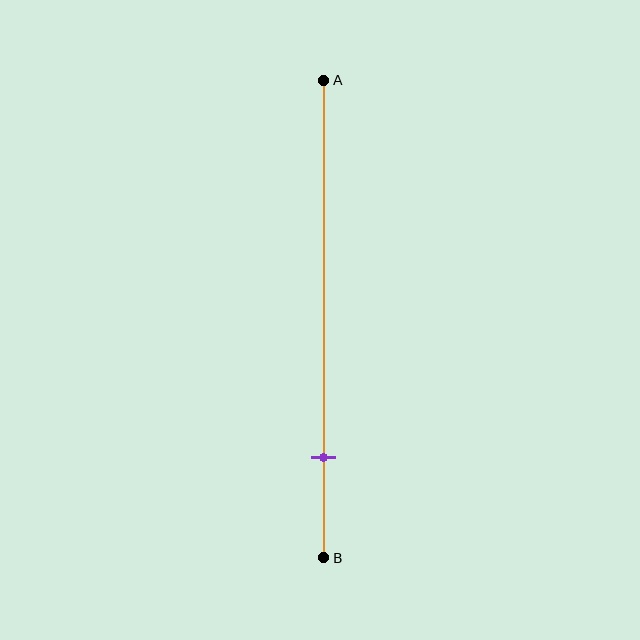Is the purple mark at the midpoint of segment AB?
No, the mark is at about 80% from A, not at the 50% midpoint.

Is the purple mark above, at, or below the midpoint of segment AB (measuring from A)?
The purple mark is below the midpoint of segment AB.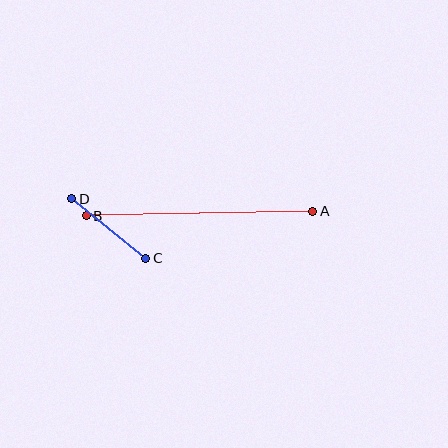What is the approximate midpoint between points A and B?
The midpoint is at approximately (200, 213) pixels.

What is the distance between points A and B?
The distance is approximately 226 pixels.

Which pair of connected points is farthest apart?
Points A and B are farthest apart.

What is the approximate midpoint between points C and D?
The midpoint is at approximately (109, 229) pixels.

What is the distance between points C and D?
The distance is approximately 95 pixels.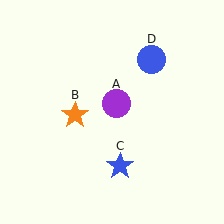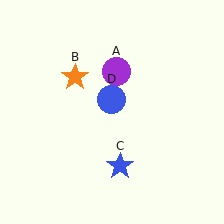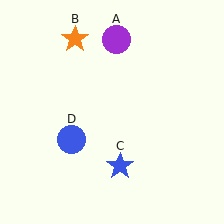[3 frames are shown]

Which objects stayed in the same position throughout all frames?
Blue star (object C) remained stationary.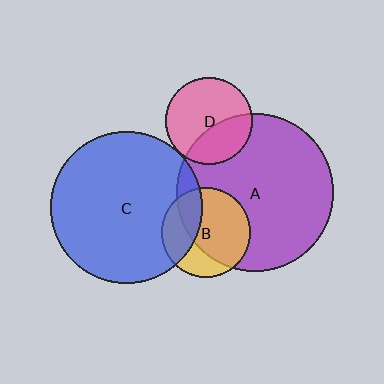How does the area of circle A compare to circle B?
Approximately 3.1 times.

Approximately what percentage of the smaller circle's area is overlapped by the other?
Approximately 65%.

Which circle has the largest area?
Circle A (purple).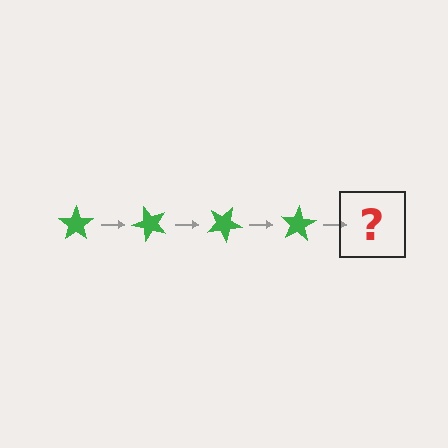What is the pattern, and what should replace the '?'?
The pattern is that the star rotates 50 degrees each step. The '?' should be a green star rotated 200 degrees.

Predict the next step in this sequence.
The next step is a green star rotated 200 degrees.